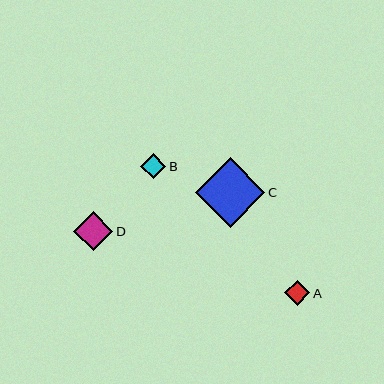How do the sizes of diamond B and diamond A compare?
Diamond B and diamond A are approximately the same size.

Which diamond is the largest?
Diamond C is the largest with a size of approximately 69 pixels.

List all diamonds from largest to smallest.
From largest to smallest: C, D, B, A.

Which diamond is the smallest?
Diamond A is the smallest with a size of approximately 25 pixels.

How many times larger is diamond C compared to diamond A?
Diamond C is approximately 2.8 times the size of diamond A.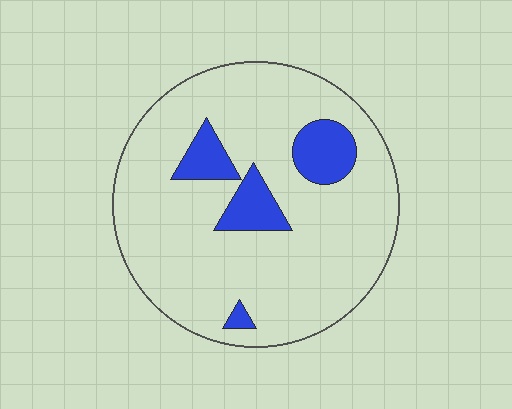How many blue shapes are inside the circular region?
4.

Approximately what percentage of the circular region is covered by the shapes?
Approximately 15%.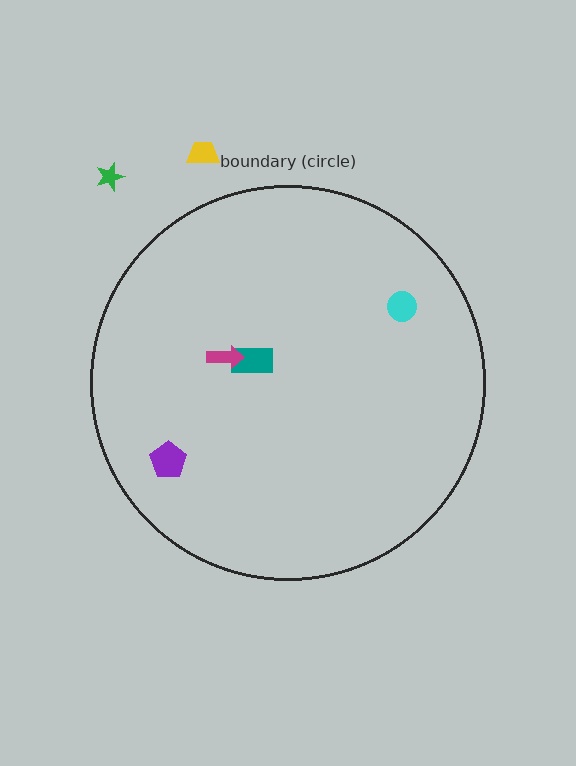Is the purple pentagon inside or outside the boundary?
Inside.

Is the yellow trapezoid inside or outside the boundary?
Outside.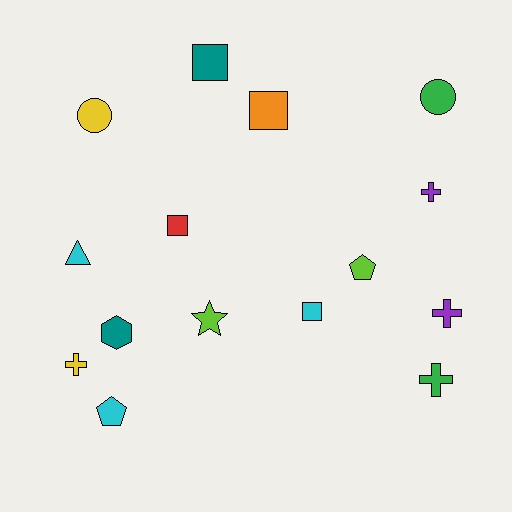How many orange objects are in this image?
There is 1 orange object.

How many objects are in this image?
There are 15 objects.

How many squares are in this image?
There are 4 squares.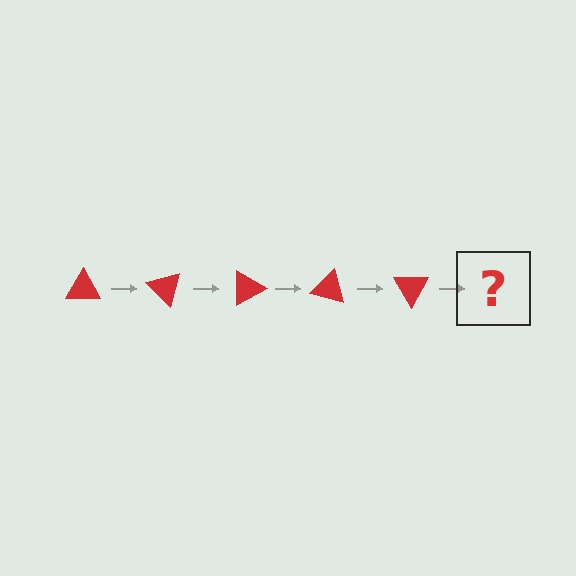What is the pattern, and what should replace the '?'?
The pattern is that the triangle rotates 45 degrees each step. The '?' should be a red triangle rotated 225 degrees.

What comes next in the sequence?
The next element should be a red triangle rotated 225 degrees.